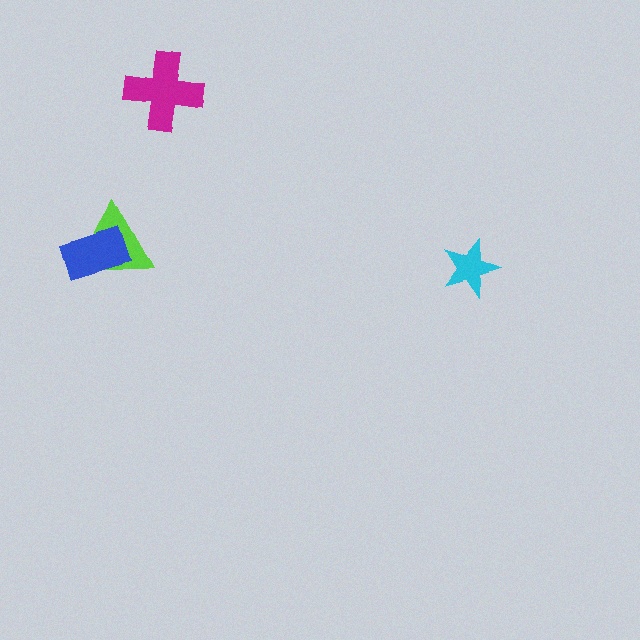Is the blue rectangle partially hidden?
No, no other shape covers it.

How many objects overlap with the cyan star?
0 objects overlap with the cyan star.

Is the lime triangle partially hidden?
Yes, it is partially covered by another shape.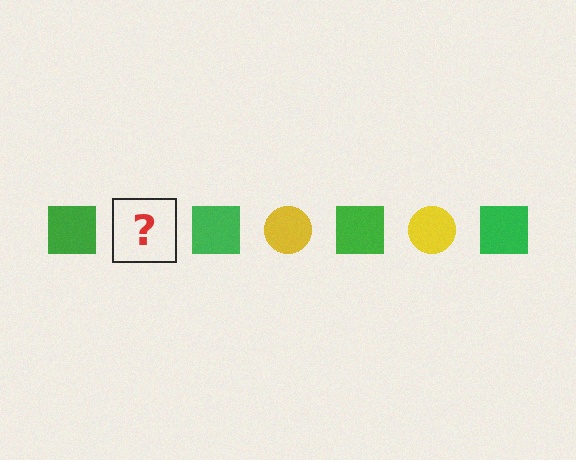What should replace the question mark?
The question mark should be replaced with a yellow circle.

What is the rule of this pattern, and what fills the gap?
The rule is that the pattern alternates between green square and yellow circle. The gap should be filled with a yellow circle.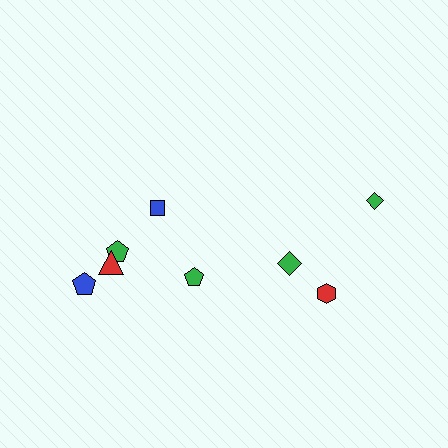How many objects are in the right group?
There are 3 objects.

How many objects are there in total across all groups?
There are 8 objects.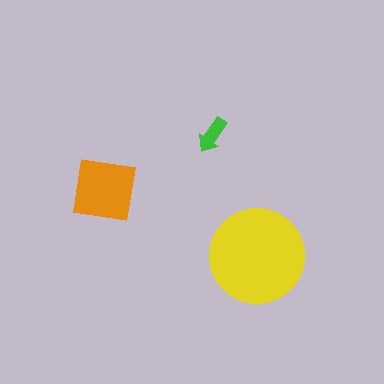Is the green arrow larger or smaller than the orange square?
Smaller.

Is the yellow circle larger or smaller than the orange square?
Larger.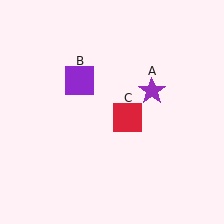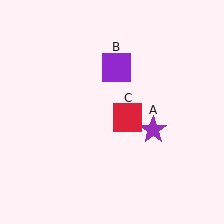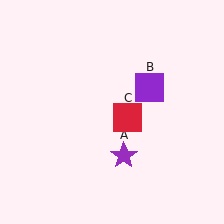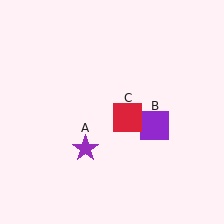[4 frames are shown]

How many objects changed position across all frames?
2 objects changed position: purple star (object A), purple square (object B).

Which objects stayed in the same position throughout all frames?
Red square (object C) remained stationary.